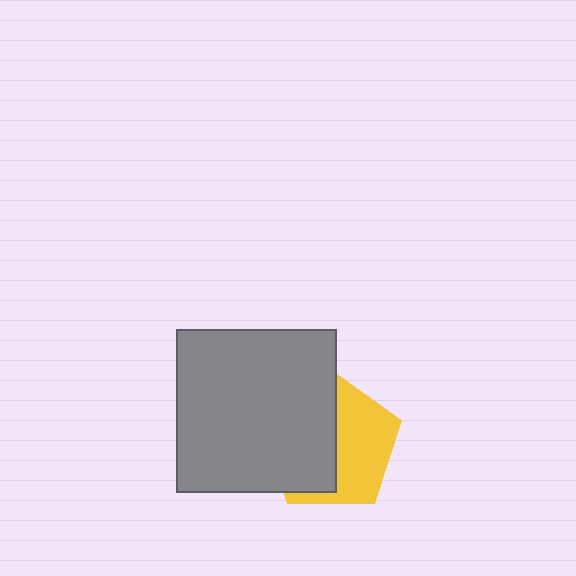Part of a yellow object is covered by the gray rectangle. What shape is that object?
It is a pentagon.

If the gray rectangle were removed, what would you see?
You would see the complete yellow pentagon.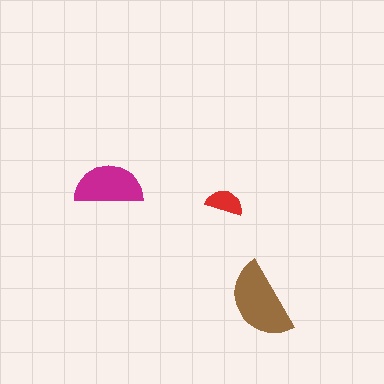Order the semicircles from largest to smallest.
the brown one, the magenta one, the red one.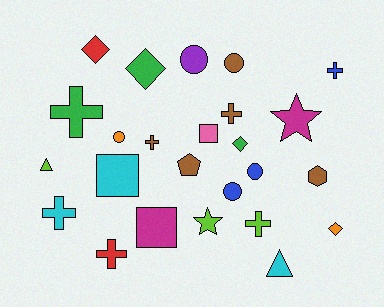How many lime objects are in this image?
There are 3 lime objects.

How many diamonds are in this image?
There are 4 diamonds.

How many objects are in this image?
There are 25 objects.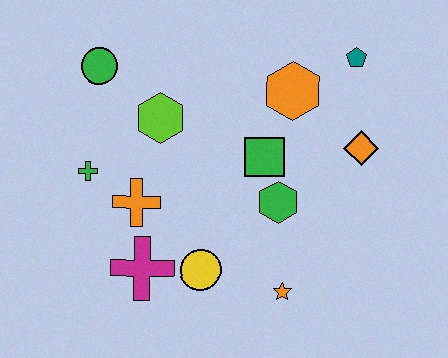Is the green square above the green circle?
No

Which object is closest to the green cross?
The orange cross is closest to the green cross.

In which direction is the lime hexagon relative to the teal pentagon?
The lime hexagon is to the left of the teal pentagon.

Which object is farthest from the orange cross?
The teal pentagon is farthest from the orange cross.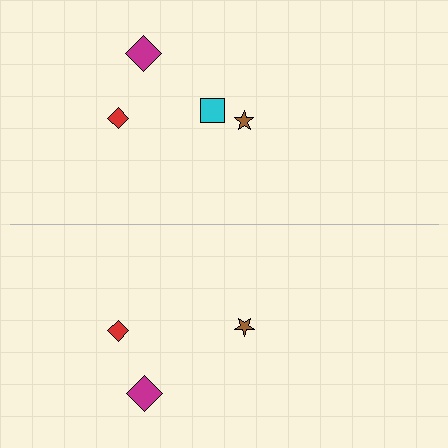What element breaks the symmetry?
A cyan square is missing from the bottom side.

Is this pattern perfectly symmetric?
No, the pattern is not perfectly symmetric. A cyan square is missing from the bottom side.